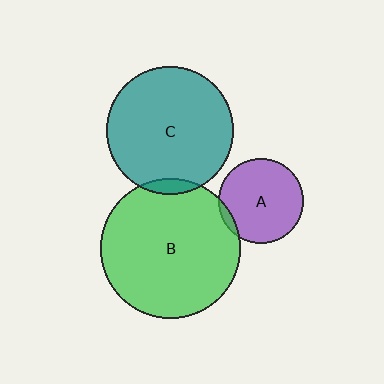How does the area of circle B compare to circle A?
Approximately 2.7 times.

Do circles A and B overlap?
Yes.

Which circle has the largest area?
Circle B (green).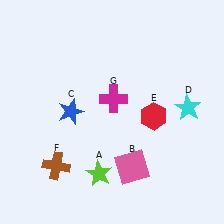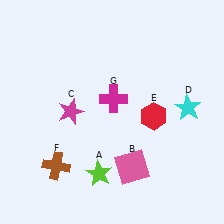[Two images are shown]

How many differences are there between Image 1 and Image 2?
There is 1 difference between the two images.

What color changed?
The star (C) changed from blue in Image 1 to magenta in Image 2.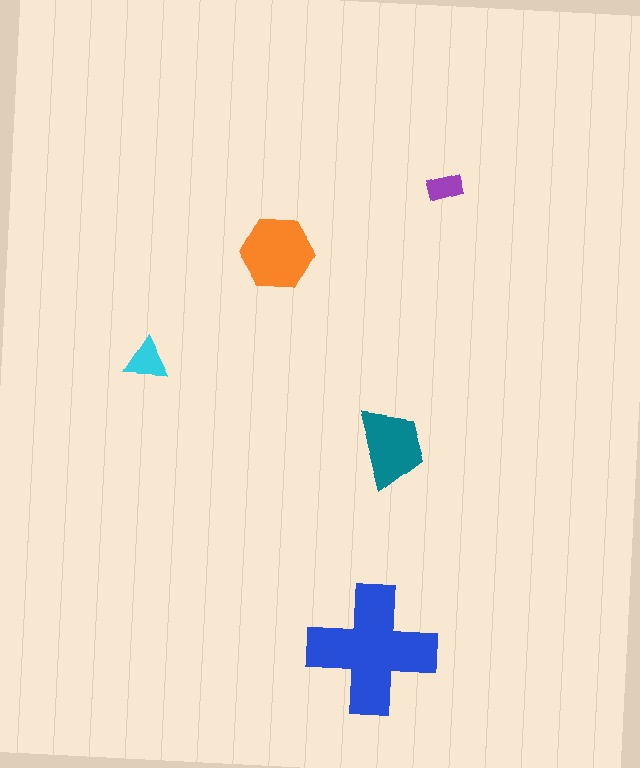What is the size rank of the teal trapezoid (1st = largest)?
3rd.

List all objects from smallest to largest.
The purple rectangle, the cyan triangle, the teal trapezoid, the orange hexagon, the blue cross.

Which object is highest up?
The purple rectangle is topmost.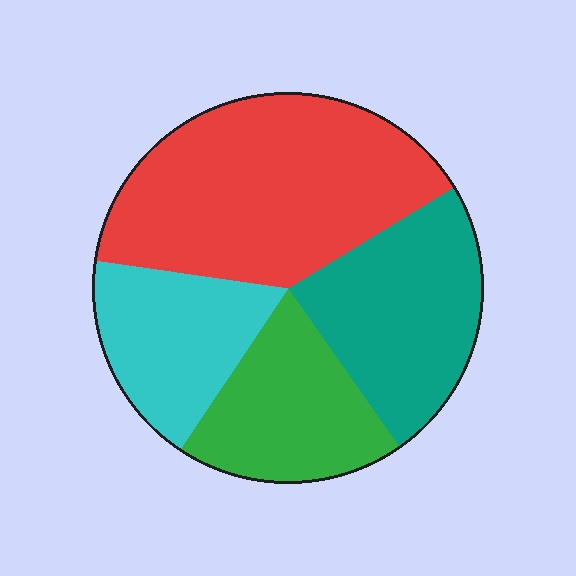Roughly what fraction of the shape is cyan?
Cyan covers roughly 20% of the shape.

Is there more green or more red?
Red.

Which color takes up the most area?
Red, at roughly 40%.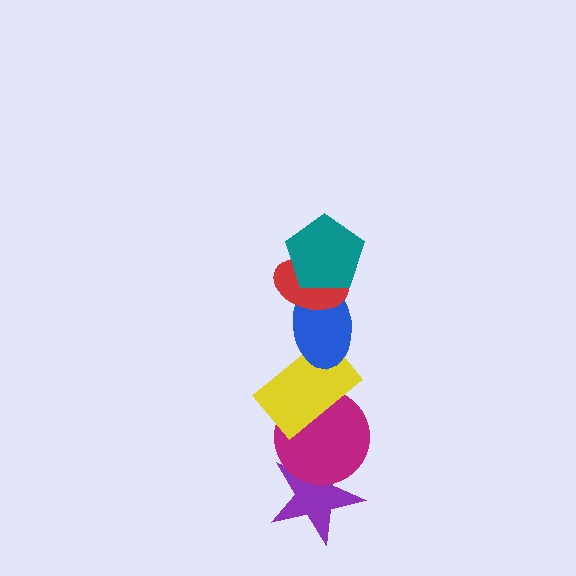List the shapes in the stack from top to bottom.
From top to bottom: the teal pentagon, the red ellipse, the blue ellipse, the yellow rectangle, the magenta circle, the purple star.